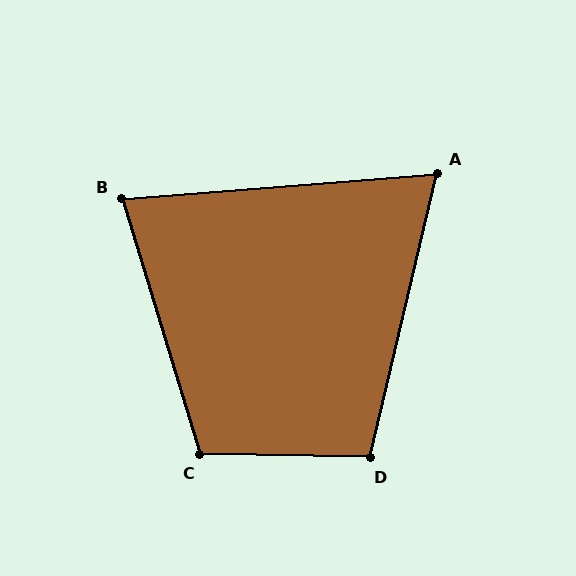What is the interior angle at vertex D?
Approximately 102 degrees (obtuse).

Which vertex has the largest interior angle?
C, at approximately 108 degrees.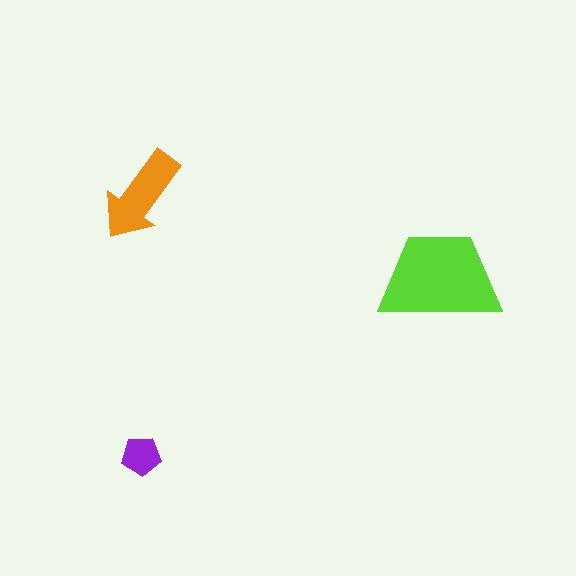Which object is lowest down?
The purple pentagon is bottommost.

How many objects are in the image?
There are 3 objects in the image.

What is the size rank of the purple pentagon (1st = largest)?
3rd.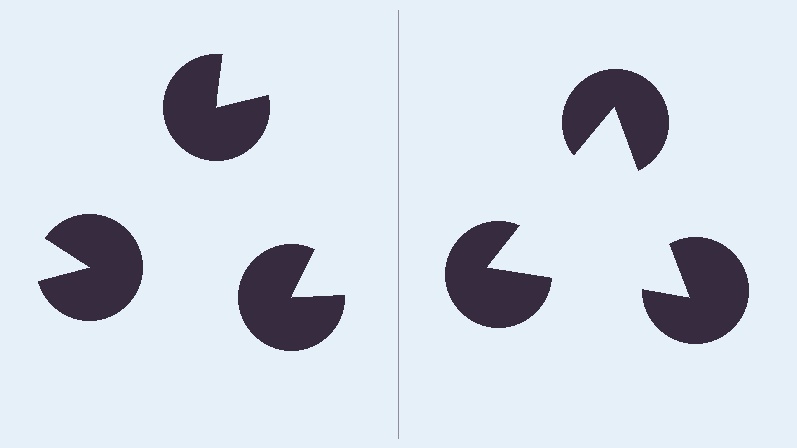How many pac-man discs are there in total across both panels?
6 — 3 on each side.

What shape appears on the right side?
An illusory triangle.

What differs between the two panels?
The pac-man discs are positioned identically on both sides; only the wedge orientations differ. On the right they align to a triangle; on the left they are misaligned.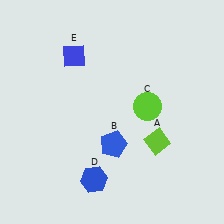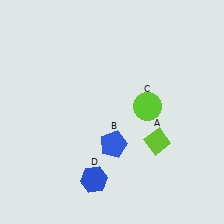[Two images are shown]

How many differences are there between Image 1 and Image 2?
There is 1 difference between the two images.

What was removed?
The blue diamond (E) was removed in Image 2.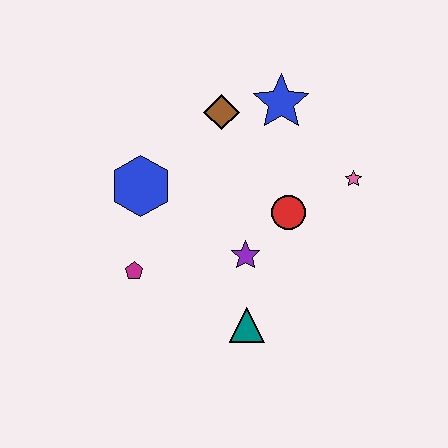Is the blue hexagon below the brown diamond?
Yes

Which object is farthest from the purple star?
The blue star is farthest from the purple star.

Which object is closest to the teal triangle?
The purple star is closest to the teal triangle.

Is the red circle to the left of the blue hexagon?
No